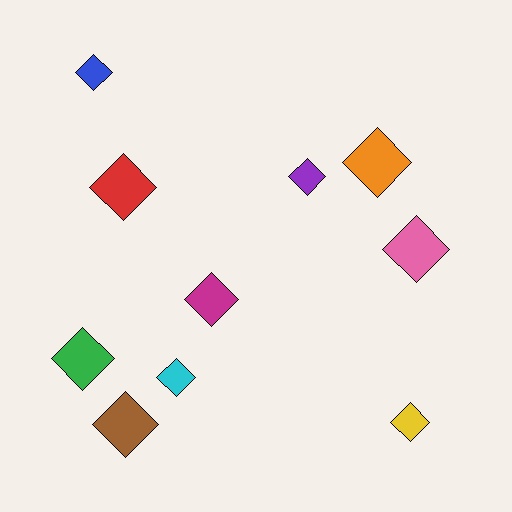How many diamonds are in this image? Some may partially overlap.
There are 10 diamonds.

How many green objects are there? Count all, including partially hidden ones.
There is 1 green object.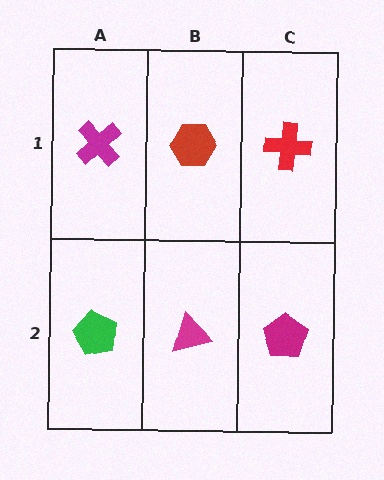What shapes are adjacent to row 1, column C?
A magenta pentagon (row 2, column C), a red hexagon (row 1, column B).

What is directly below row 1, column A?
A green pentagon.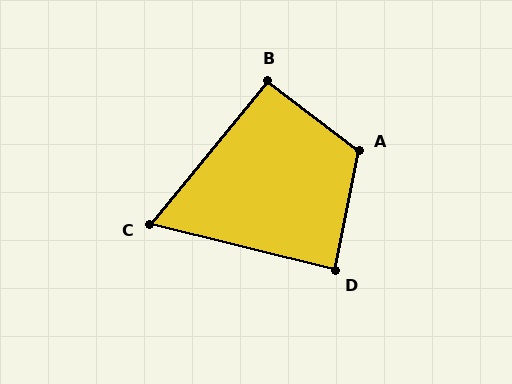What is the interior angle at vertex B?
Approximately 92 degrees (approximately right).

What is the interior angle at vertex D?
Approximately 88 degrees (approximately right).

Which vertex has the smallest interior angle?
C, at approximately 65 degrees.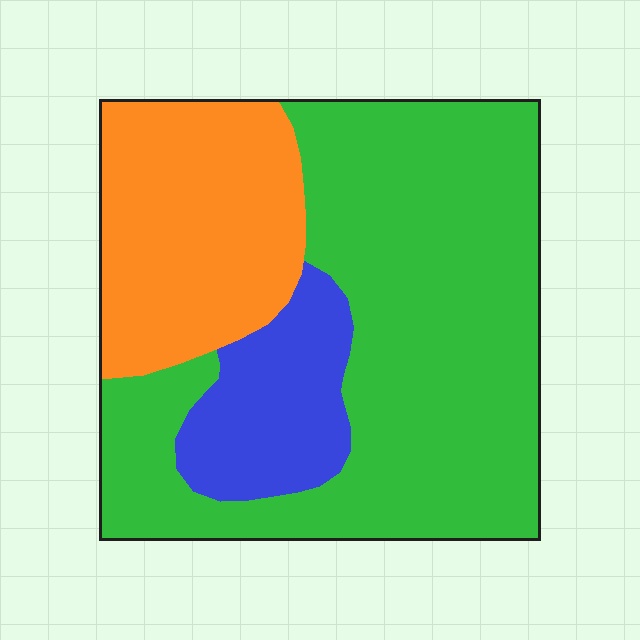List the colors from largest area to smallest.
From largest to smallest: green, orange, blue.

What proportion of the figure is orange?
Orange takes up about one quarter (1/4) of the figure.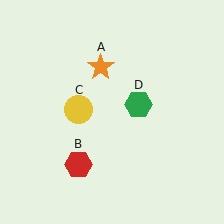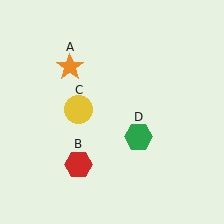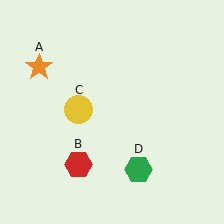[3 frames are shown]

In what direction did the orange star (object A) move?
The orange star (object A) moved left.